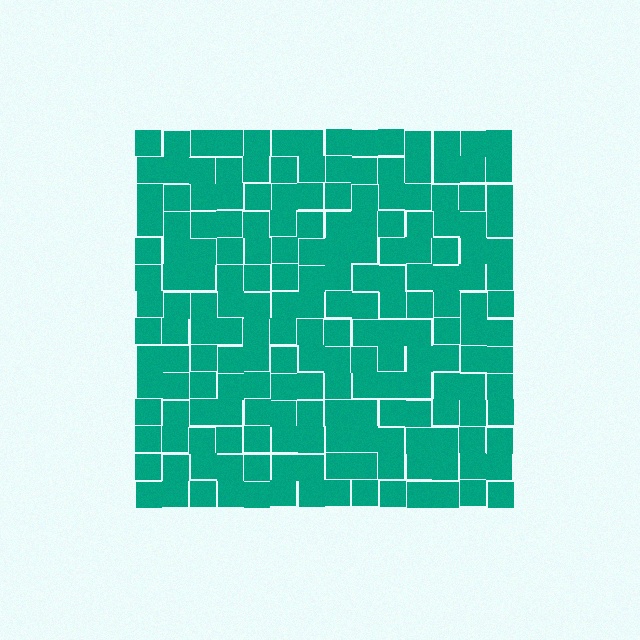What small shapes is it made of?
It is made of small squares.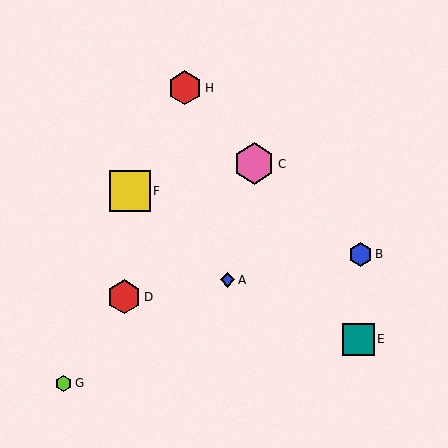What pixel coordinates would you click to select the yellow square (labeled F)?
Click at (130, 191) to select the yellow square F.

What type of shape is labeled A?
Shape A is a blue diamond.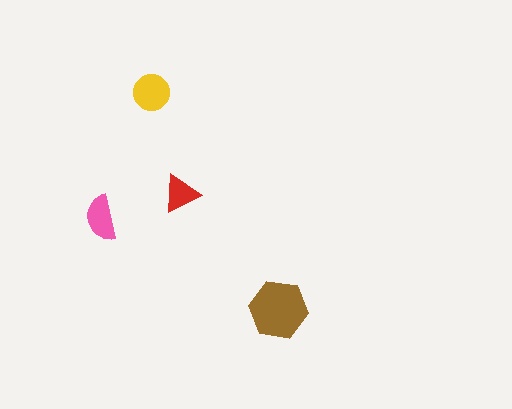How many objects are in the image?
There are 4 objects in the image.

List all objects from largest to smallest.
The brown hexagon, the yellow circle, the pink semicircle, the red triangle.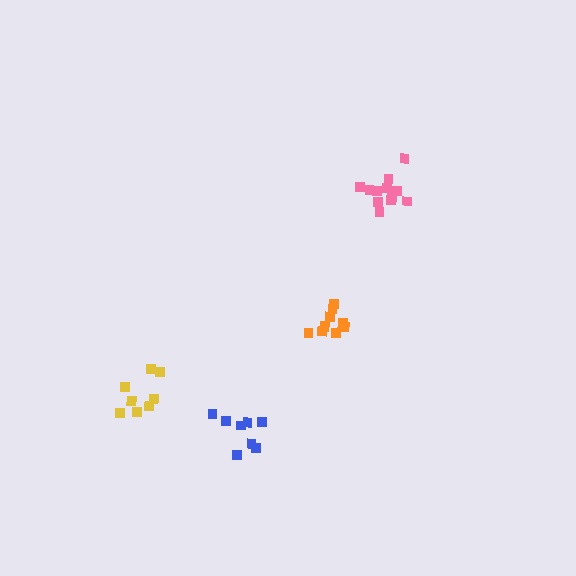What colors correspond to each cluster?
The clusters are colored: orange, yellow, pink, blue.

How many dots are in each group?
Group 1: 9 dots, Group 2: 8 dots, Group 3: 12 dots, Group 4: 8 dots (37 total).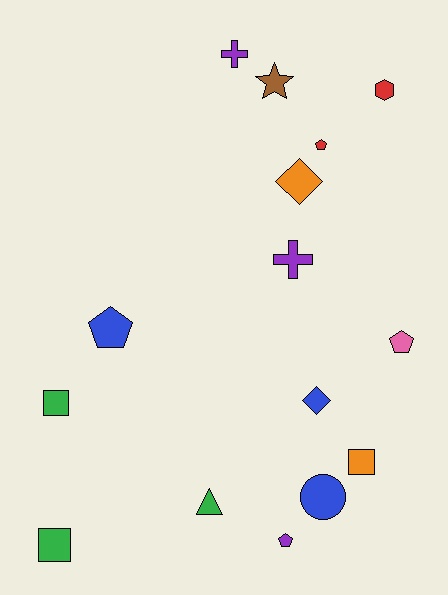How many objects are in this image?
There are 15 objects.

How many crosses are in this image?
There are 2 crosses.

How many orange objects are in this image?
There are 2 orange objects.